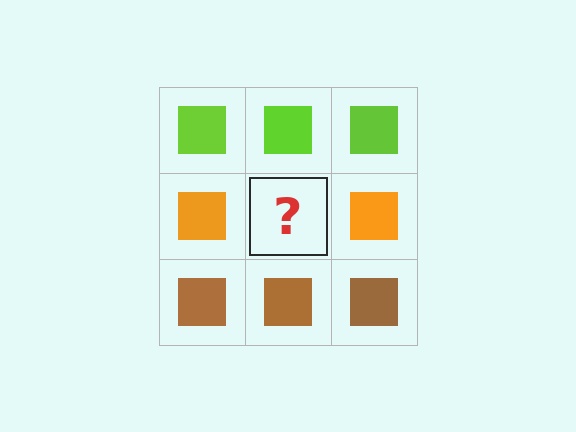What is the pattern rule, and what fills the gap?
The rule is that each row has a consistent color. The gap should be filled with an orange square.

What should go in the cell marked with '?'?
The missing cell should contain an orange square.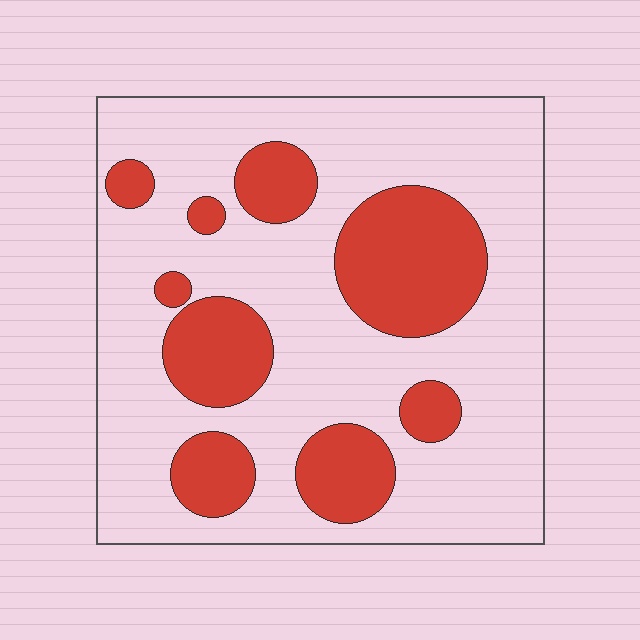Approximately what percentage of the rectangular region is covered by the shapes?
Approximately 25%.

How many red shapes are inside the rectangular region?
9.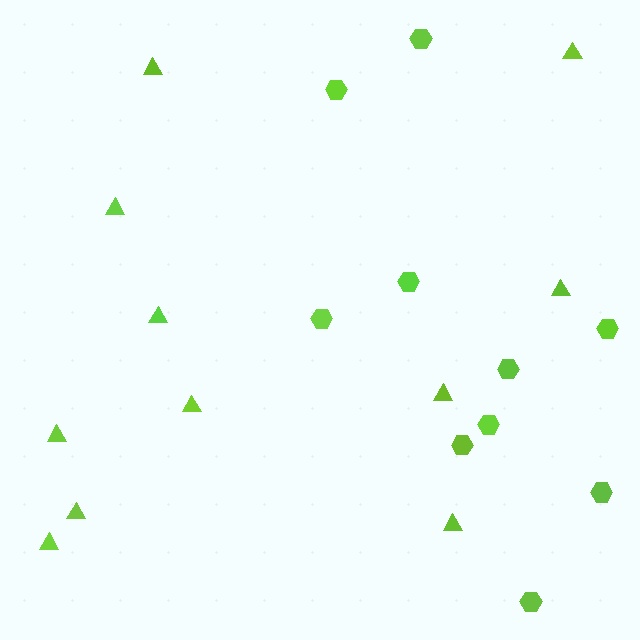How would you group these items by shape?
There are 2 groups: one group of triangles (11) and one group of hexagons (10).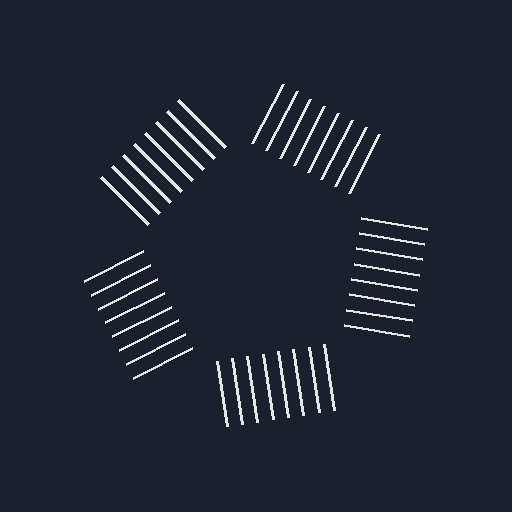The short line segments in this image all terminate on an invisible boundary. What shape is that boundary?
An illusory pentagon — the line segments terminate on its edges but no continuous stroke is drawn.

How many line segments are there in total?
40 — 8 along each of the 5 edges.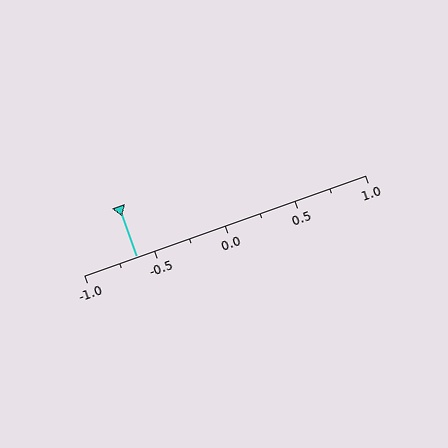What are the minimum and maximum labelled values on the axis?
The axis runs from -1.0 to 1.0.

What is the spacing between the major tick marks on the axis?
The major ticks are spaced 0.5 apart.